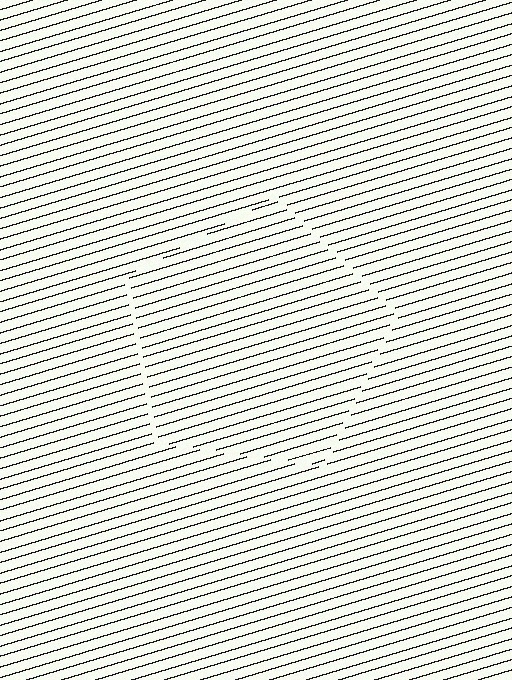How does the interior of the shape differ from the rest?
The interior of the shape contains the same grating, shifted by half a period — the contour is defined by the phase discontinuity where line-ends from the inner and outer gratings abut.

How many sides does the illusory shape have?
5 sides — the line-ends trace a pentagon.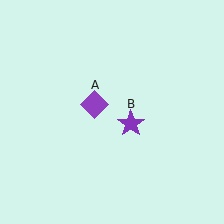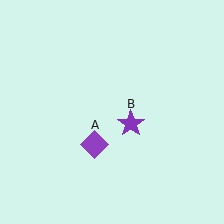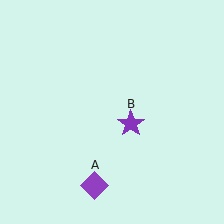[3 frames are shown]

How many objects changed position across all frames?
1 object changed position: purple diamond (object A).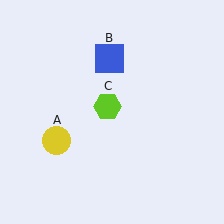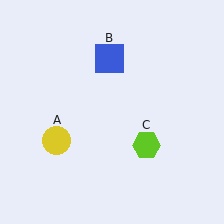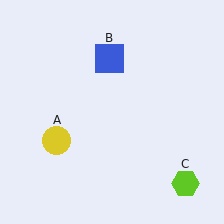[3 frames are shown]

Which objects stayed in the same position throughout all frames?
Yellow circle (object A) and blue square (object B) remained stationary.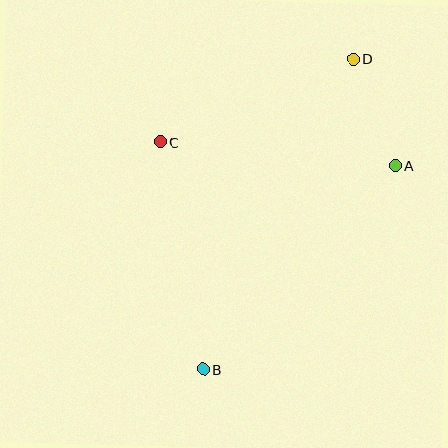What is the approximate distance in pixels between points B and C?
The distance between B and C is approximately 231 pixels.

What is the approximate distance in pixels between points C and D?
The distance between C and D is approximately 210 pixels.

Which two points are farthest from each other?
Points B and D are farthest from each other.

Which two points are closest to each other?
Points A and D are closest to each other.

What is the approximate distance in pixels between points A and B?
The distance between A and B is approximately 280 pixels.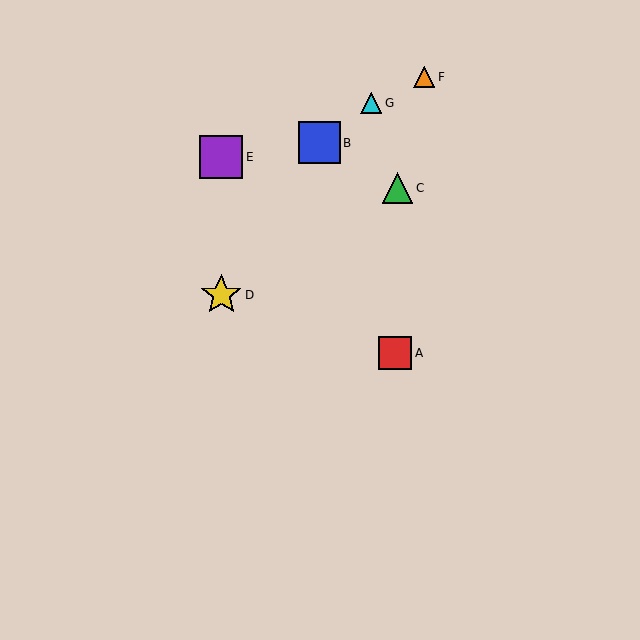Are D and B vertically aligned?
No, D is at x≈221 and B is at x≈319.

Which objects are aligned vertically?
Objects D, E are aligned vertically.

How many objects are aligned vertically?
2 objects (D, E) are aligned vertically.